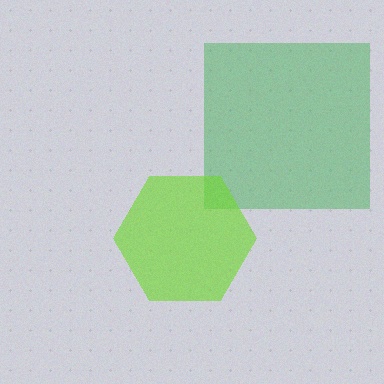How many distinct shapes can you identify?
There are 2 distinct shapes: a green square, a lime hexagon.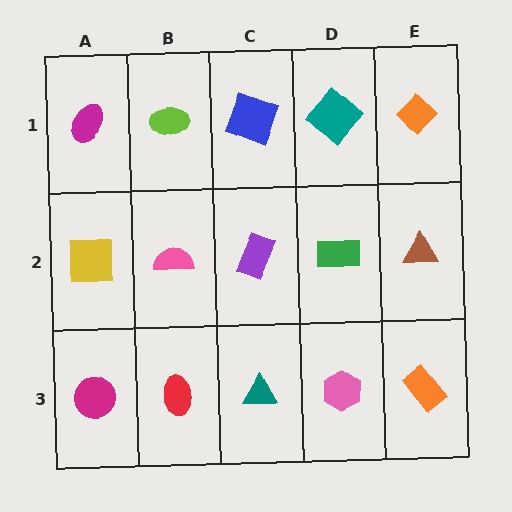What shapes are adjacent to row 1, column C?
A purple rectangle (row 2, column C), a lime ellipse (row 1, column B), a teal diamond (row 1, column D).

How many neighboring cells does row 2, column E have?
3.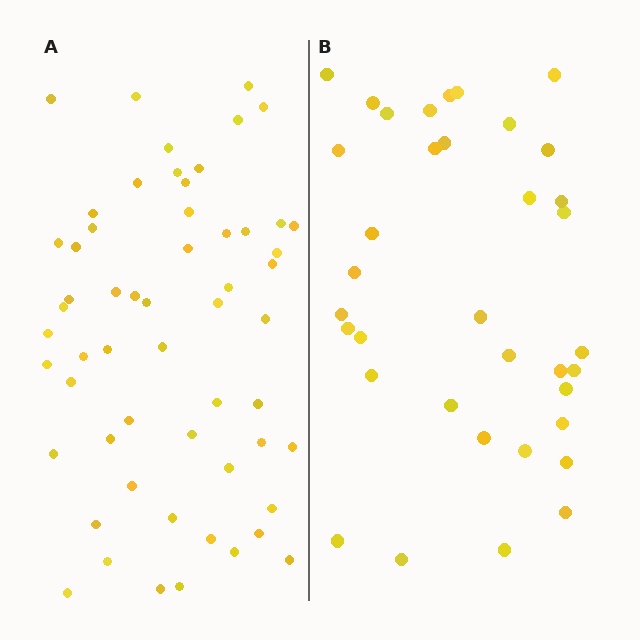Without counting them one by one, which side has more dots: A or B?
Region A (the left region) has more dots.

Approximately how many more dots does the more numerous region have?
Region A has approximately 20 more dots than region B.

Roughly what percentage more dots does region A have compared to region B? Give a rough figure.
About 60% more.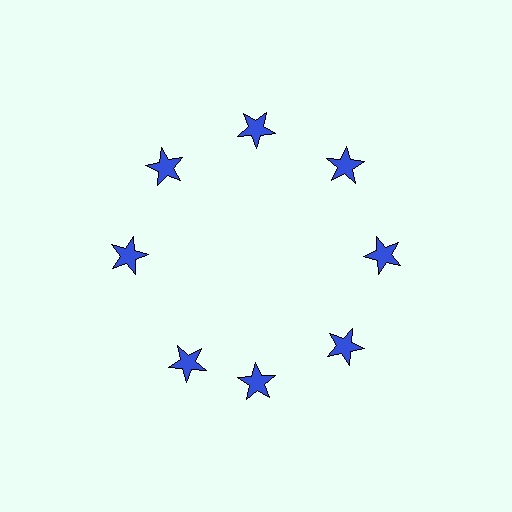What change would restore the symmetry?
The symmetry would be restored by rotating it back into even spacing with its neighbors so that all 8 stars sit at equal angles and equal distance from the center.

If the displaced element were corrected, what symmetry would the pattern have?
It would have 8-fold rotational symmetry — the pattern would map onto itself every 45 degrees.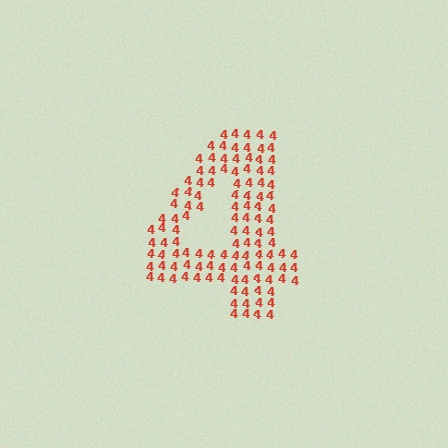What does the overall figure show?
The overall figure shows the digit 4.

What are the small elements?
The small elements are digit 4's.